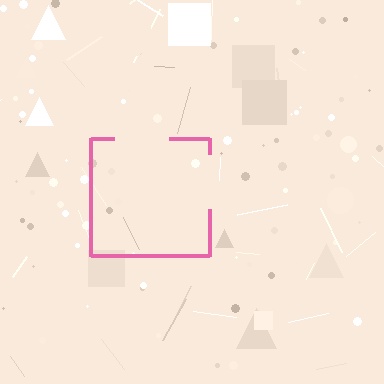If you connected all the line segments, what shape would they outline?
They would outline a square.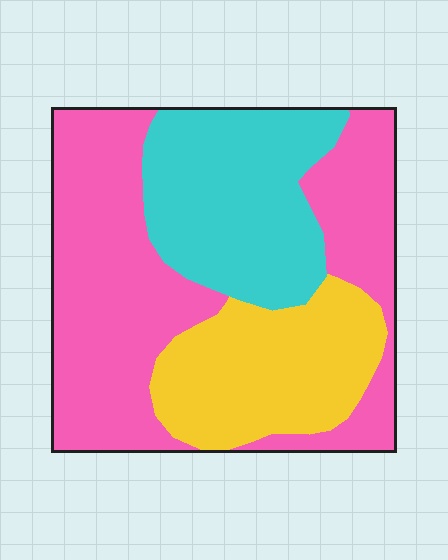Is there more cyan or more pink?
Pink.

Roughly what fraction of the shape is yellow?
Yellow covers around 25% of the shape.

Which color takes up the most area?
Pink, at roughly 50%.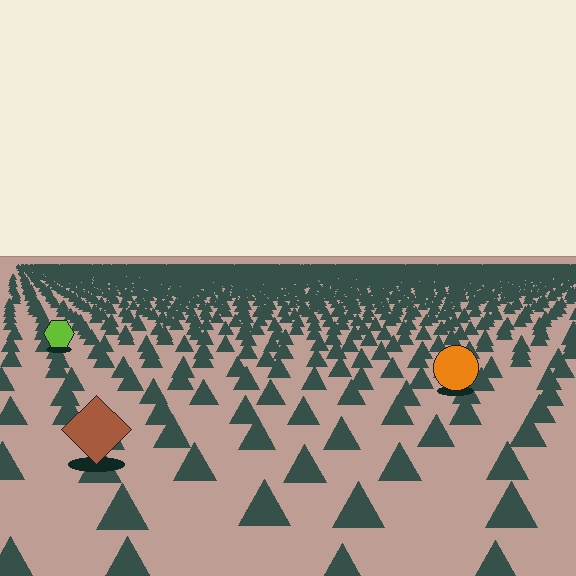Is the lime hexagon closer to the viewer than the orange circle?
No. The orange circle is closer — you can tell from the texture gradient: the ground texture is coarser near it.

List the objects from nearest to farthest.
From nearest to farthest: the brown diamond, the orange circle, the lime hexagon.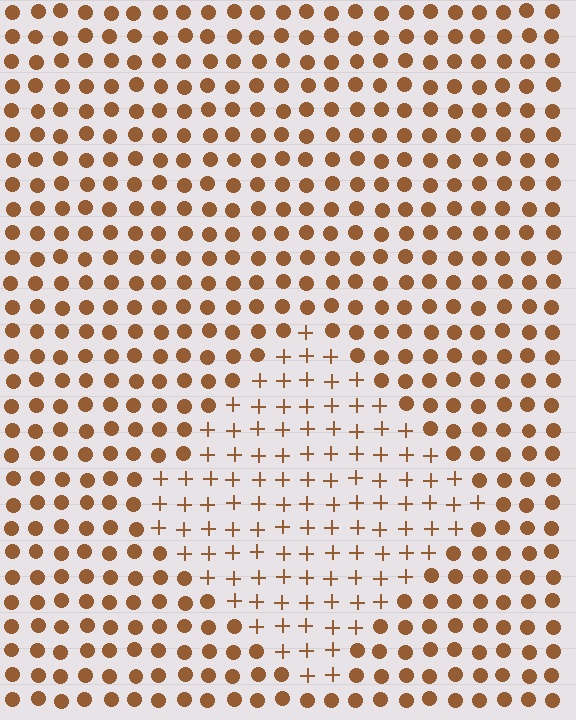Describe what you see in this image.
The image is filled with small brown elements arranged in a uniform grid. A diamond-shaped region contains plus signs, while the surrounding area contains circles. The boundary is defined purely by the change in element shape.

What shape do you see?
I see a diamond.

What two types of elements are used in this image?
The image uses plus signs inside the diamond region and circles outside it.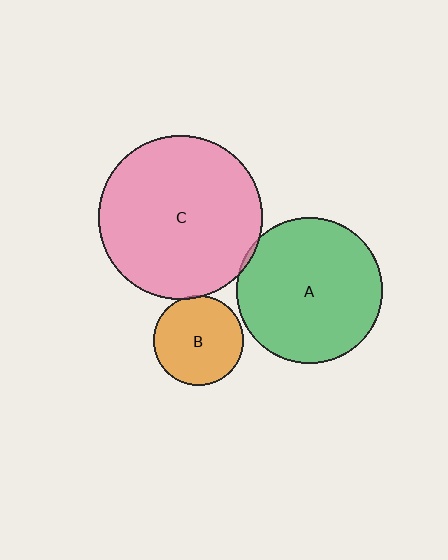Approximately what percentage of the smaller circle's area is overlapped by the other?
Approximately 5%.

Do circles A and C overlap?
Yes.